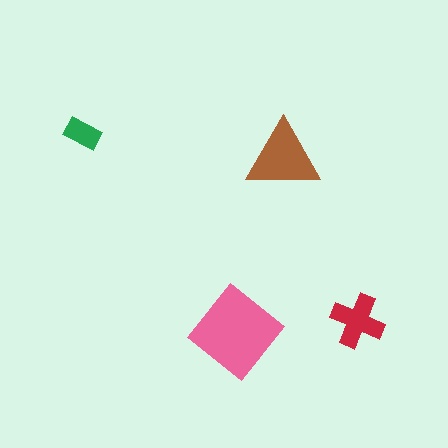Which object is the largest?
The pink diamond.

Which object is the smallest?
The green rectangle.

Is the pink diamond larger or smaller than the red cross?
Larger.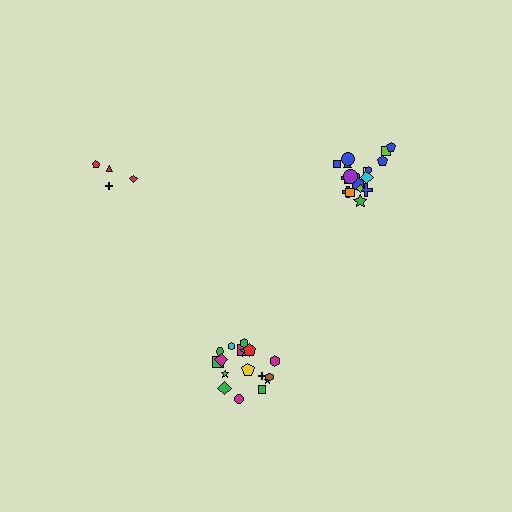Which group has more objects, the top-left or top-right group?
The top-right group.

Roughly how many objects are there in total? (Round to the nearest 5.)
Roughly 40 objects in total.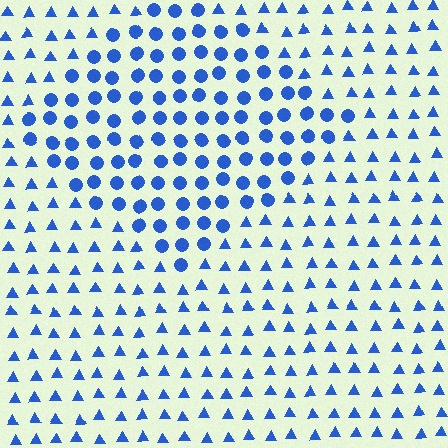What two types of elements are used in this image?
The image uses circles inside the diamond region and triangles outside it.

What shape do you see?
I see a diamond.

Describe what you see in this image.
The image is filled with small blue elements arranged in a uniform grid. A diamond-shaped region contains circles, while the surrounding area contains triangles. The boundary is defined purely by the change in element shape.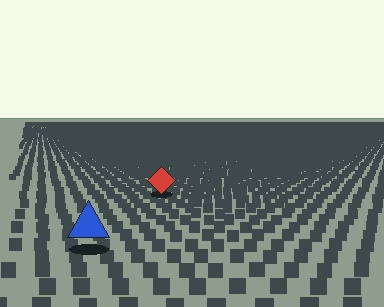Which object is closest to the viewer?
The blue triangle is closest. The texture marks near it are larger and more spread out.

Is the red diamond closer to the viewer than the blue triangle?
No. The blue triangle is closer — you can tell from the texture gradient: the ground texture is coarser near it.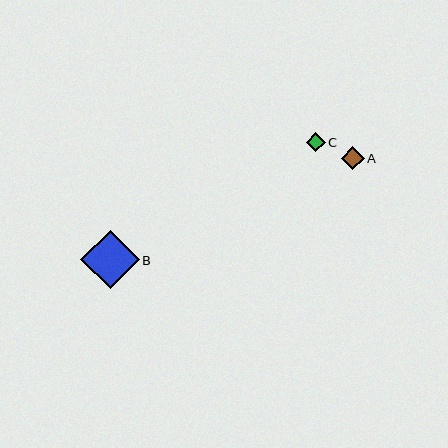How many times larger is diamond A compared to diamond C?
Diamond A is approximately 1.2 times the size of diamond C.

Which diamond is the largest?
Diamond B is the largest with a size of approximately 58 pixels.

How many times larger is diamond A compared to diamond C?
Diamond A is approximately 1.2 times the size of diamond C.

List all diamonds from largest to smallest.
From largest to smallest: B, A, C.